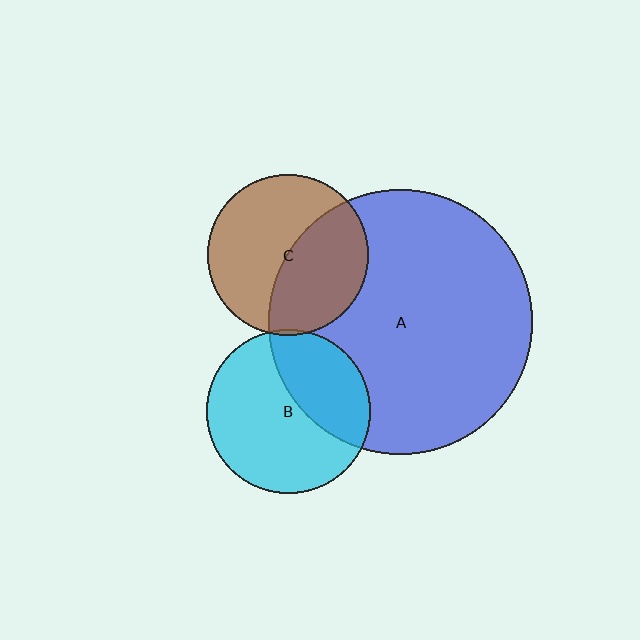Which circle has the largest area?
Circle A (blue).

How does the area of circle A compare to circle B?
Approximately 2.6 times.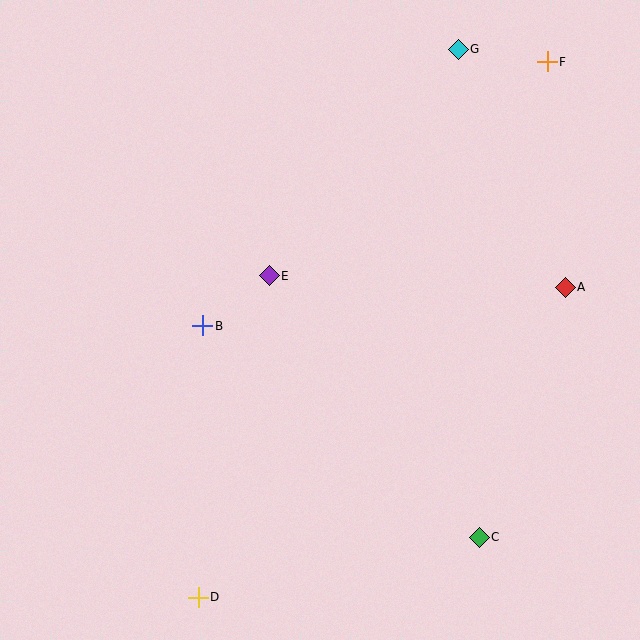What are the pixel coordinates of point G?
Point G is at (458, 49).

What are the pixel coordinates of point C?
Point C is at (479, 537).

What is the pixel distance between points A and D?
The distance between A and D is 480 pixels.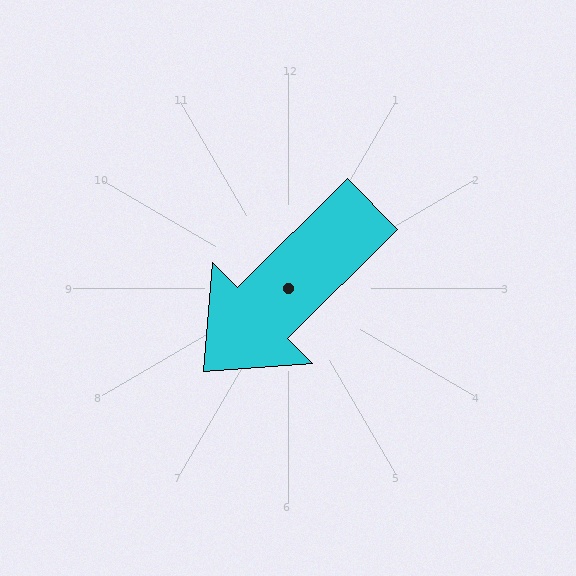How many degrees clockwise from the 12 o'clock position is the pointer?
Approximately 225 degrees.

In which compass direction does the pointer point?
Southwest.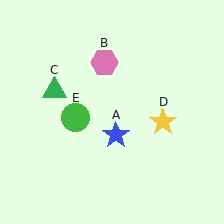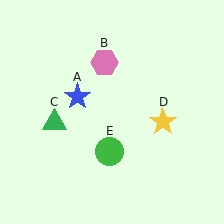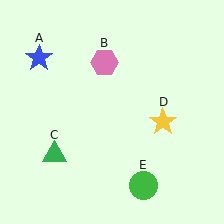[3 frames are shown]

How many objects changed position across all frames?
3 objects changed position: blue star (object A), green triangle (object C), green circle (object E).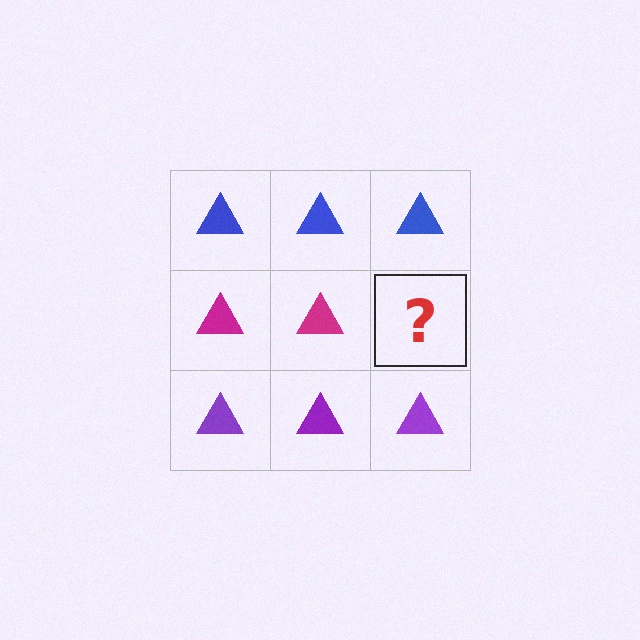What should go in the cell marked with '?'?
The missing cell should contain a magenta triangle.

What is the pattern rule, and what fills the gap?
The rule is that each row has a consistent color. The gap should be filled with a magenta triangle.